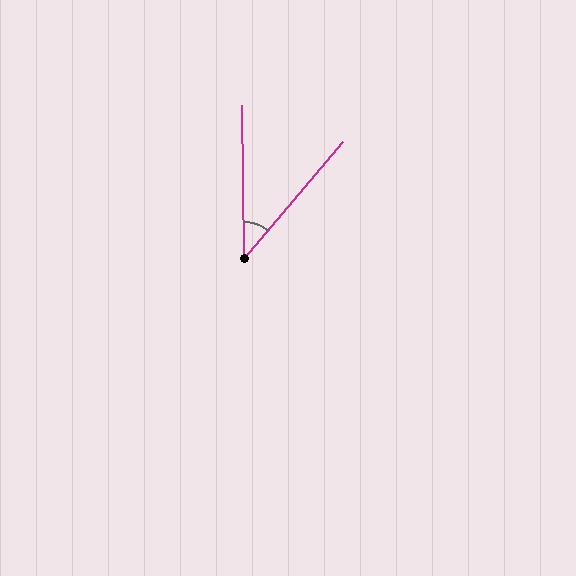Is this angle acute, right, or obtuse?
It is acute.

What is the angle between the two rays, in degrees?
Approximately 41 degrees.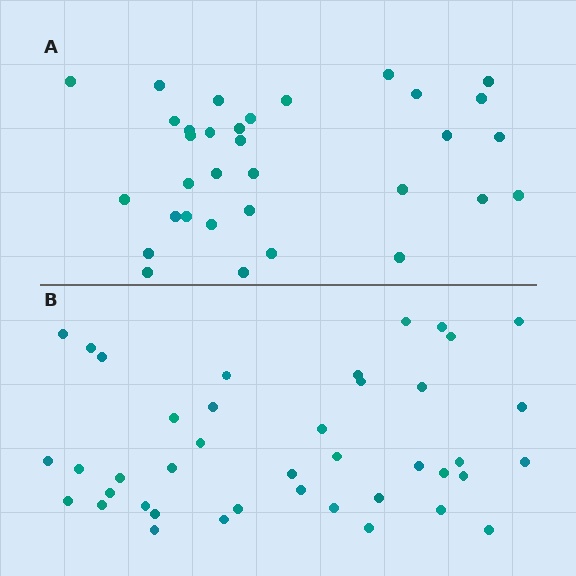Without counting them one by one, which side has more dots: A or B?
Region B (the bottom region) has more dots.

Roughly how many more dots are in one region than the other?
Region B has roughly 8 or so more dots than region A.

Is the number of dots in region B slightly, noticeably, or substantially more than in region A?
Region B has only slightly more — the two regions are fairly close. The ratio is roughly 1.2 to 1.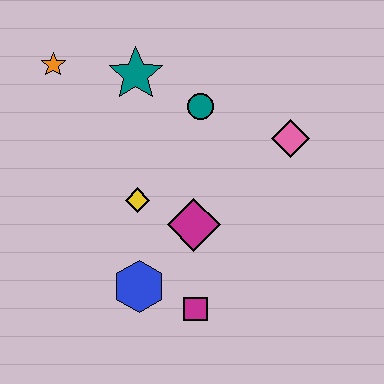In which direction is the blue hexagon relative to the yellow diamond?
The blue hexagon is below the yellow diamond.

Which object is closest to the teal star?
The teal circle is closest to the teal star.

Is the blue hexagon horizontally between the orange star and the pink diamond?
Yes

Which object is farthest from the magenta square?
The orange star is farthest from the magenta square.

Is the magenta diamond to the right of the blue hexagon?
Yes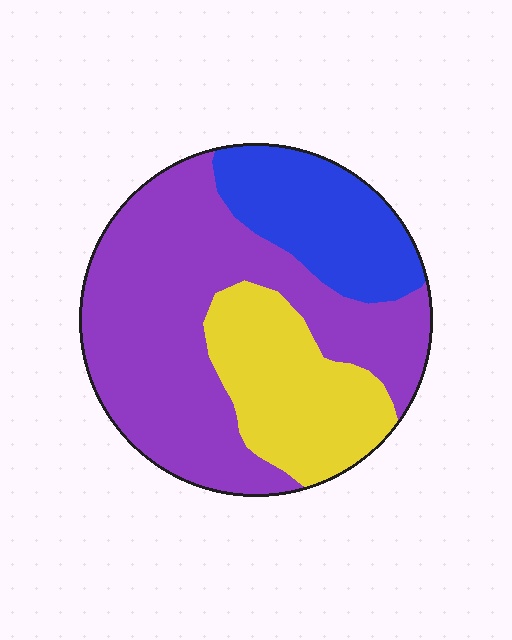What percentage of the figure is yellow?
Yellow covers 24% of the figure.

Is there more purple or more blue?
Purple.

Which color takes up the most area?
Purple, at roughly 55%.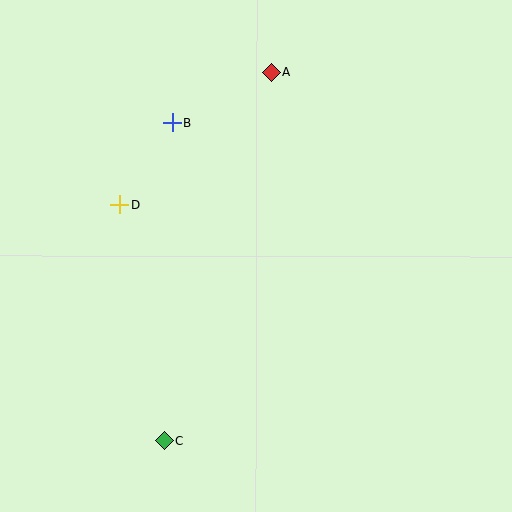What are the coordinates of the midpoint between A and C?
The midpoint between A and C is at (218, 256).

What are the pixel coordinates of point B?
Point B is at (172, 122).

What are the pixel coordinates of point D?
Point D is at (120, 205).